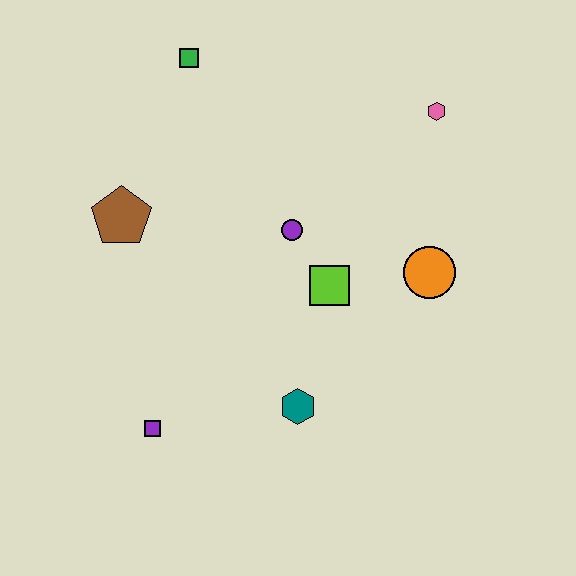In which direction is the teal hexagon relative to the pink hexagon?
The teal hexagon is below the pink hexagon.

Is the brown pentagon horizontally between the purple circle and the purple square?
No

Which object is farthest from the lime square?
The green square is farthest from the lime square.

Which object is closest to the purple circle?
The lime square is closest to the purple circle.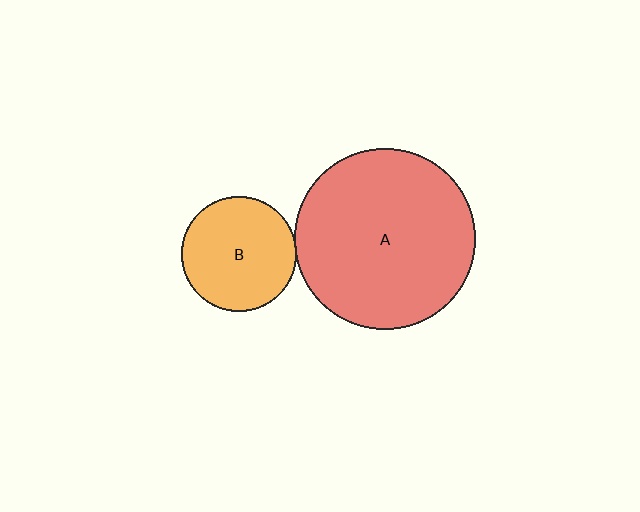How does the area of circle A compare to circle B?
Approximately 2.5 times.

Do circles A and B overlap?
Yes.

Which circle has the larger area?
Circle A (red).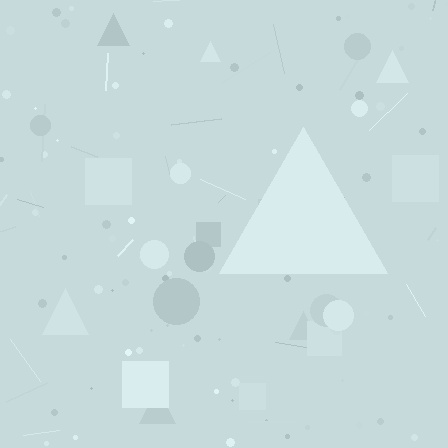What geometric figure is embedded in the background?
A triangle is embedded in the background.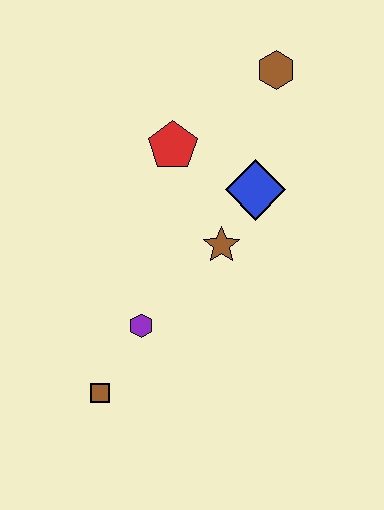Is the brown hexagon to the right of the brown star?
Yes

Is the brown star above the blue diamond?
No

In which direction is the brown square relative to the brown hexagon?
The brown square is below the brown hexagon.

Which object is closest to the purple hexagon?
The brown square is closest to the purple hexagon.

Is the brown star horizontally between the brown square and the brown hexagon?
Yes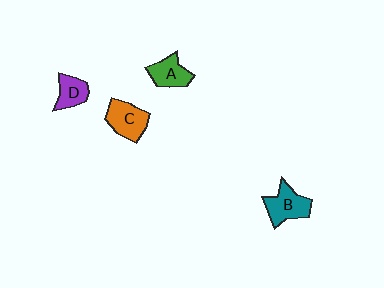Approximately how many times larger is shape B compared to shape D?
Approximately 1.4 times.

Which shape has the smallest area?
Shape D (purple).